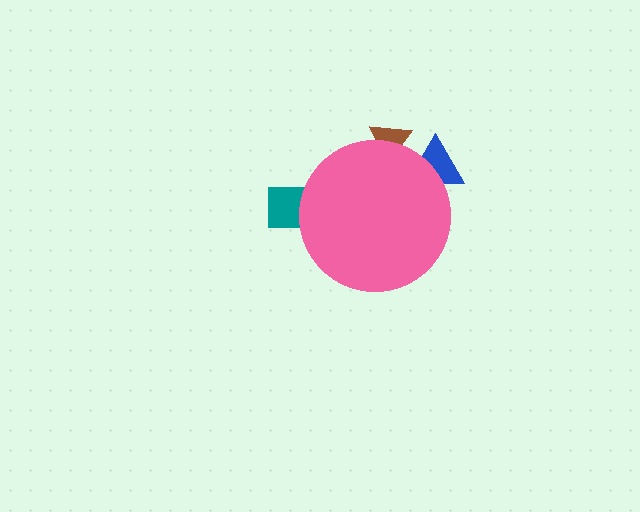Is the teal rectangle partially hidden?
Yes, the teal rectangle is partially hidden behind the pink circle.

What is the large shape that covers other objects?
A pink circle.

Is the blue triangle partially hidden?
Yes, the blue triangle is partially hidden behind the pink circle.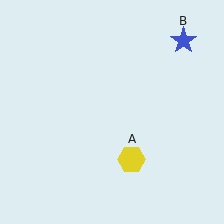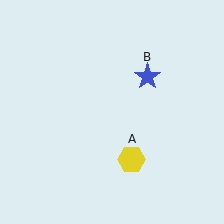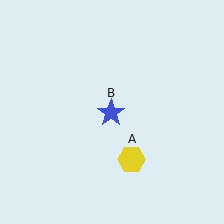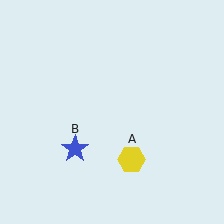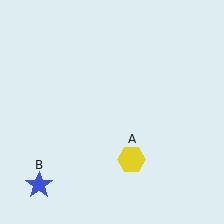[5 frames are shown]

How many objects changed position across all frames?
1 object changed position: blue star (object B).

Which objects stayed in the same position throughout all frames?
Yellow hexagon (object A) remained stationary.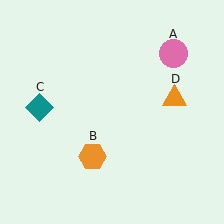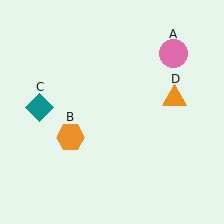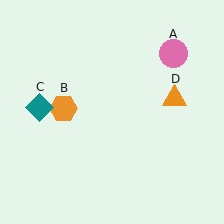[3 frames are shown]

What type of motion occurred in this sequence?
The orange hexagon (object B) rotated clockwise around the center of the scene.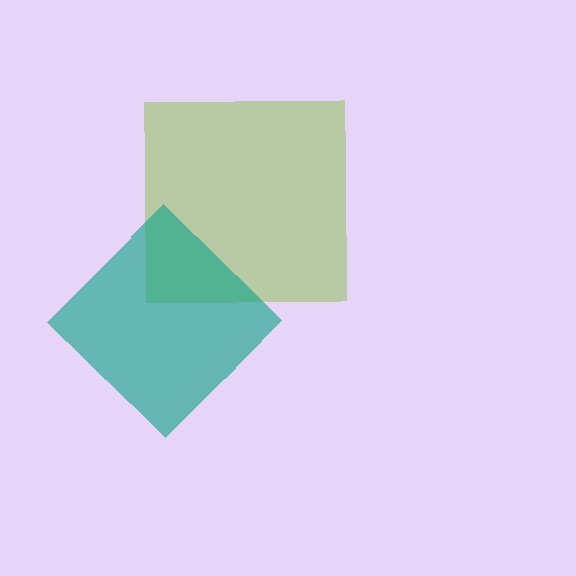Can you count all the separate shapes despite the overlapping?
Yes, there are 2 separate shapes.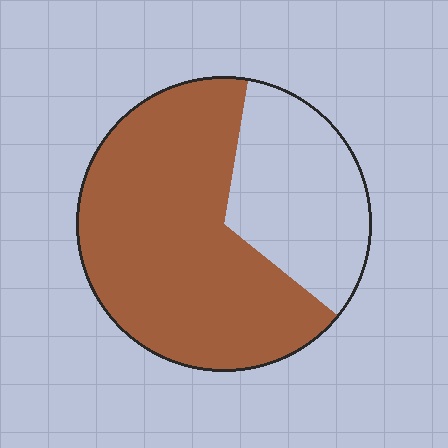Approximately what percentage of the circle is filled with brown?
Approximately 65%.